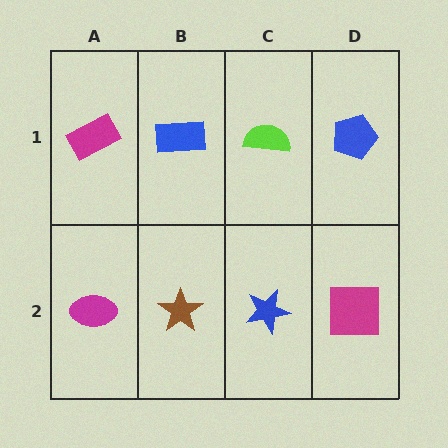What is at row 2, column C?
A blue star.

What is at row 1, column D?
A blue pentagon.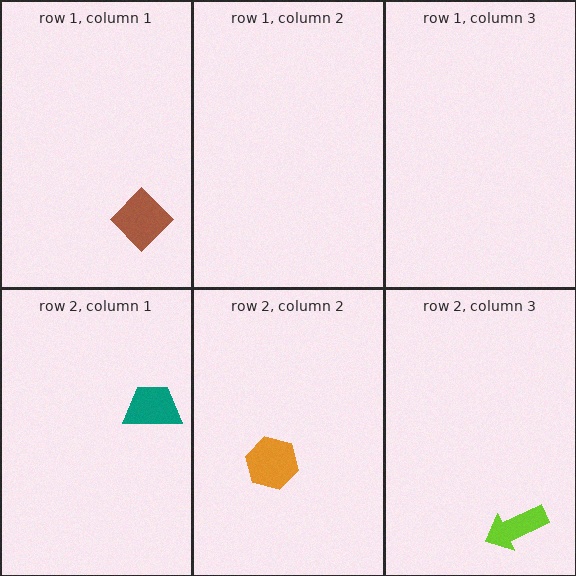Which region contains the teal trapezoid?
The row 2, column 1 region.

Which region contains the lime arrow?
The row 2, column 3 region.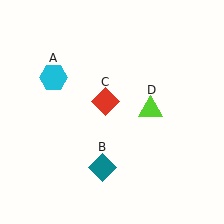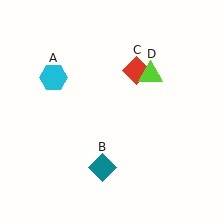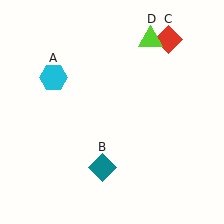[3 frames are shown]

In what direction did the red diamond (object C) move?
The red diamond (object C) moved up and to the right.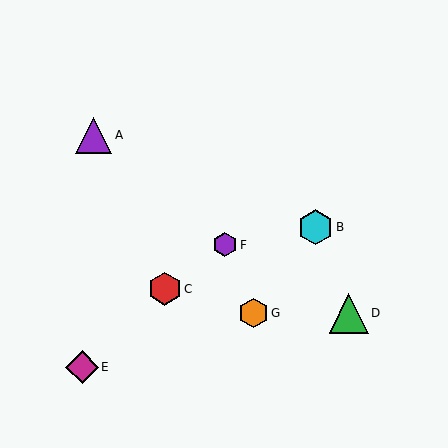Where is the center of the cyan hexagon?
The center of the cyan hexagon is at (316, 227).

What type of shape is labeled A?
Shape A is a purple triangle.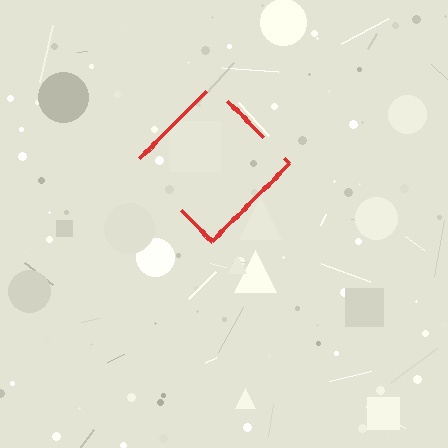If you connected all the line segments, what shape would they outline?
They would outline a diamond.